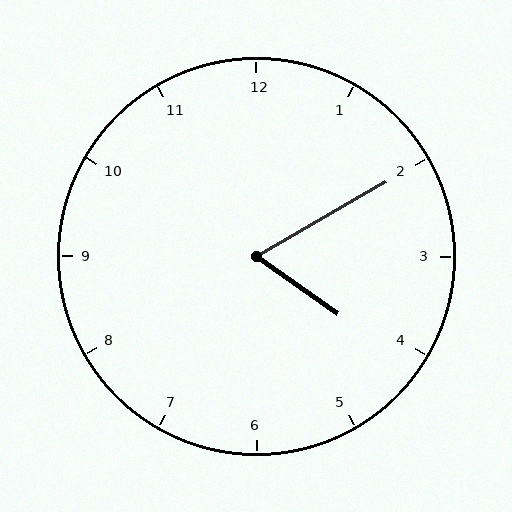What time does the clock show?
4:10.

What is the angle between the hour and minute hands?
Approximately 65 degrees.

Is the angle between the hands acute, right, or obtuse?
It is acute.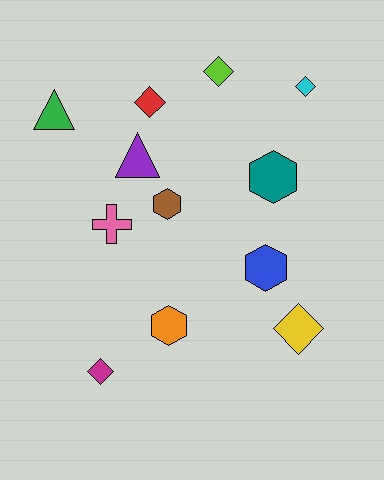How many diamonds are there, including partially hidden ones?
There are 5 diamonds.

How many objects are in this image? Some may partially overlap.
There are 12 objects.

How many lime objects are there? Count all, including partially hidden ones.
There is 1 lime object.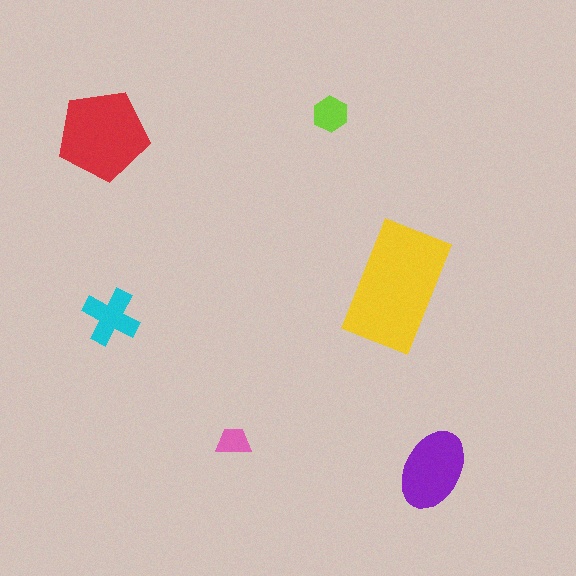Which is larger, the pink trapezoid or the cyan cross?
The cyan cross.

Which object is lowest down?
The purple ellipse is bottommost.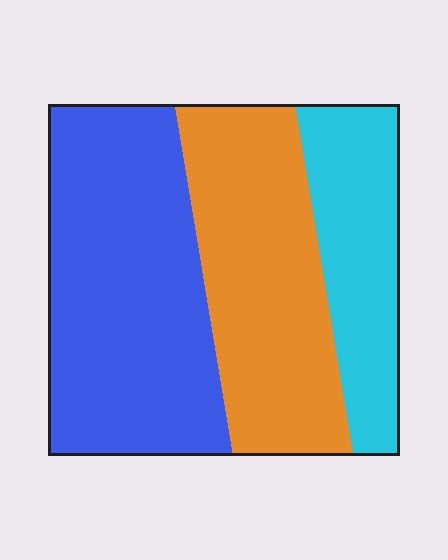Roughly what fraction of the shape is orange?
Orange covers 34% of the shape.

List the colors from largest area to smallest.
From largest to smallest: blue, orange, cyan.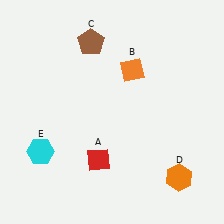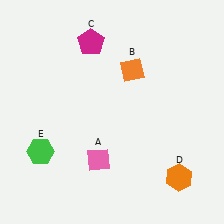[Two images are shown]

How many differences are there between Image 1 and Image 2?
There are 3 differences between the two images.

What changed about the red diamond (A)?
In Image 1, A is red. In Image 2, it changed to pink.